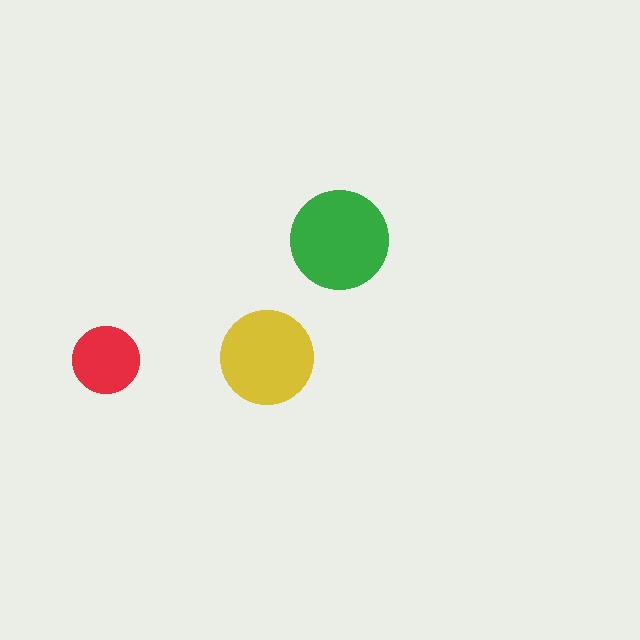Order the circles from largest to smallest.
the green one, the yellow one, the red one.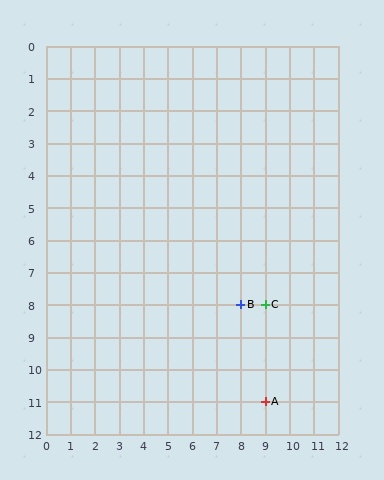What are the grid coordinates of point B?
Point B is at grid coordinates (8, 8).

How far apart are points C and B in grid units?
Points C and B are 1 column apart.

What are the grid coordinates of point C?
Point C is at grid coordinates (9, 8).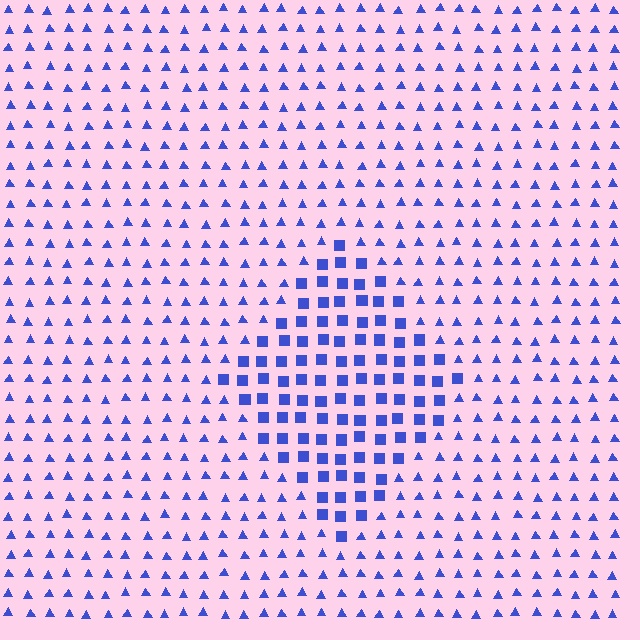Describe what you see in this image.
The image is filled with small blue elements arranged in a uniform grid. A diamond-shaped region contains squares, while the surrounding area contains triangles. The boundary is defined purely by the change in element shape.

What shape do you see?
I see a diamond.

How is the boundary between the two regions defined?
The boundary is defined by a change in element shape: squares inside vs. triangles outside. All elements share the same color and spacing.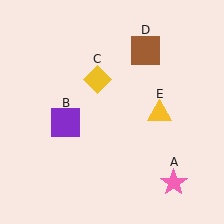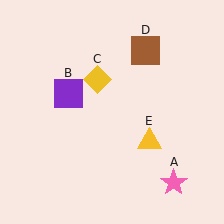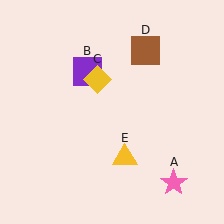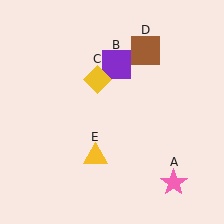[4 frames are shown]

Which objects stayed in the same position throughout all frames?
Pink star (object A) and yellow diamond (object C) and brown square (object D) remained stationary.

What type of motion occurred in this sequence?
The purple square (object B), yellow triangle (object E) rotated clockwise around the center of the scene.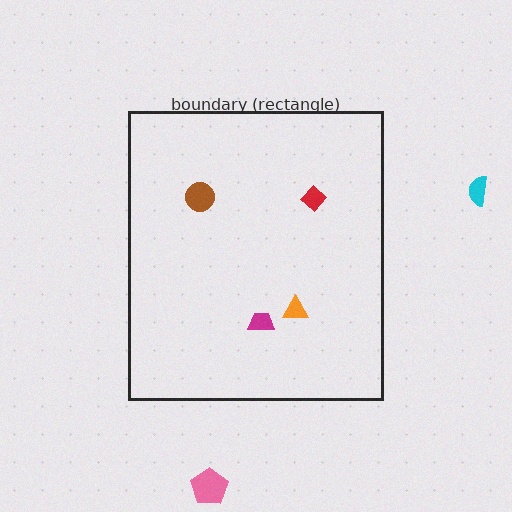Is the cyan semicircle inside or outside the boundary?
Outside.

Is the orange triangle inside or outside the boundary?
Inside.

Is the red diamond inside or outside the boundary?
Inside.